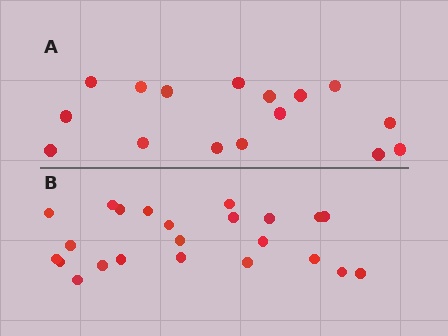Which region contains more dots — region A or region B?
Region B (the bottom region) has more dots.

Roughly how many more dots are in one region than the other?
Region B has roughly 8 or so more dots than region A.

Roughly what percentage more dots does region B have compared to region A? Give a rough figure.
About 45% more.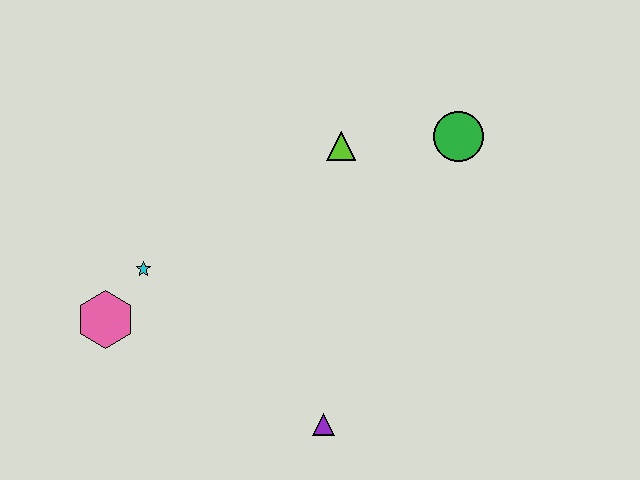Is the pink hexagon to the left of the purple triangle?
Yes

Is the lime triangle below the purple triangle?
No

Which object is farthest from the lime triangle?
The pink hexagon is farthest from the lime triangle.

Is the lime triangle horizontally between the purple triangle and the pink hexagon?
No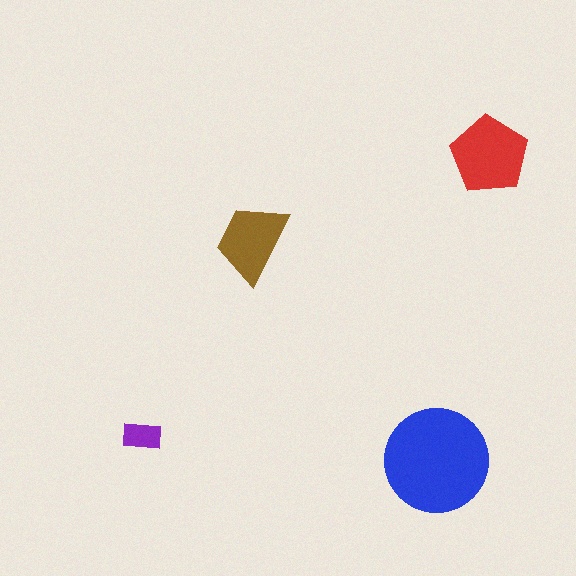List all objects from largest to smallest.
The blue circle, the red pentagon, the brown trapezoid, the purple rectangle.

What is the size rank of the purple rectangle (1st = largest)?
4th.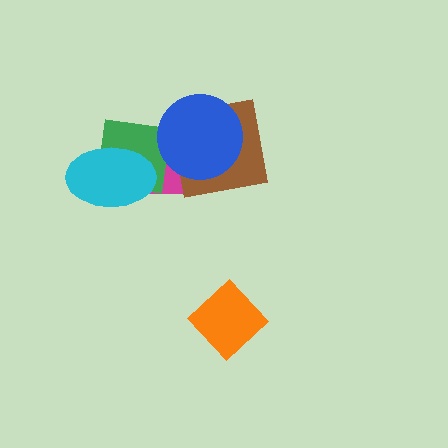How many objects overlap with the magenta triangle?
4 objects overlap with the magenta triangle.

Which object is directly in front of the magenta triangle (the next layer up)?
The green square is directly in front of the magenta triangle.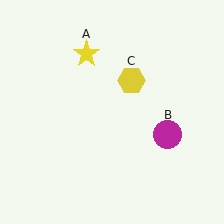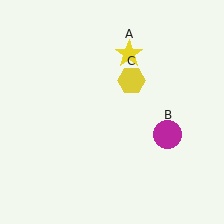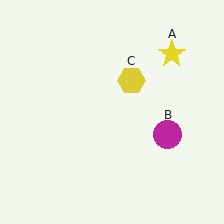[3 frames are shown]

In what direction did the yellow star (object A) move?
The yellow star (object A) moved right.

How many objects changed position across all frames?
1 object changed position: yellow star (object A).